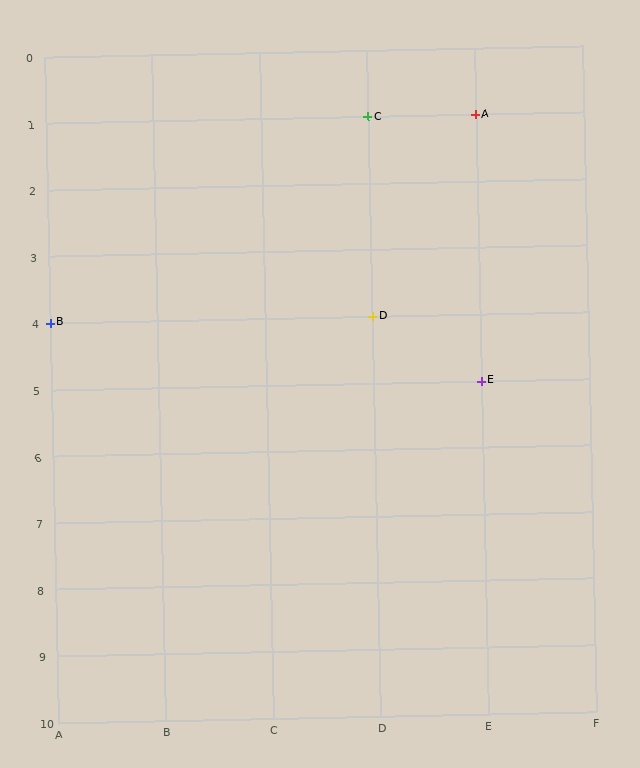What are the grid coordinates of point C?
Point C is at grid coordinates (D, 1).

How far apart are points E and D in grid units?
Points E and D are 1 column and 1 row apart (about 1.4 grid units diagonally).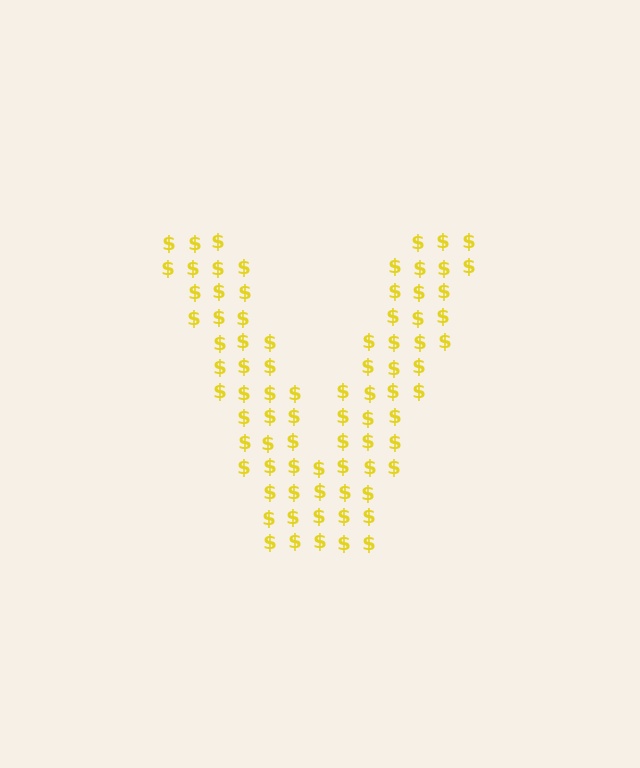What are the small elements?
The small elements are dollar signs.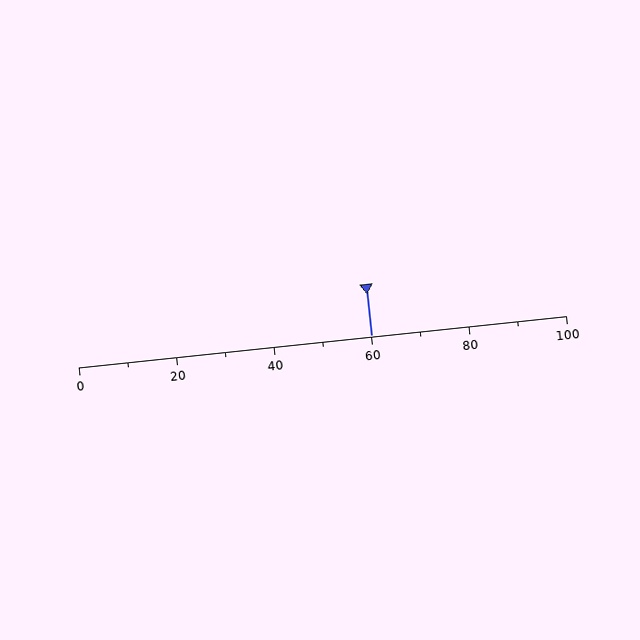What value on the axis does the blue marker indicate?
The marker indicates approximately 60.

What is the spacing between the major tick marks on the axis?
The major ticks are spaced 20 apart.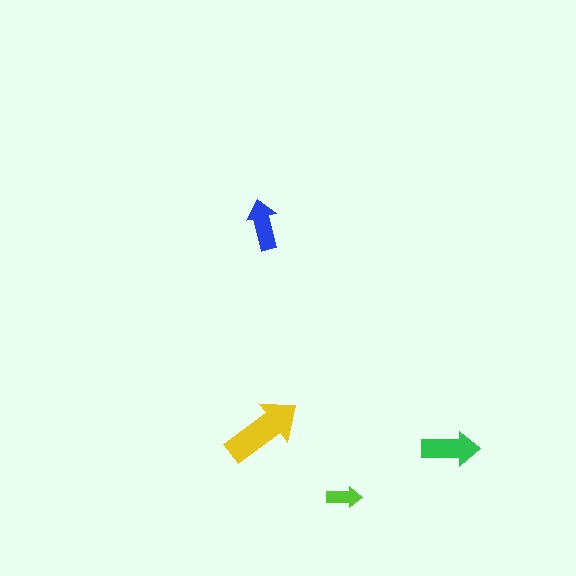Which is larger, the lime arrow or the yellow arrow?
The yellow one.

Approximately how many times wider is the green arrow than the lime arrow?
About 1.5 times wider.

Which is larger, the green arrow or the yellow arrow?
The yellow one.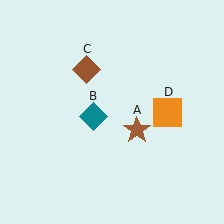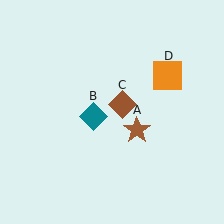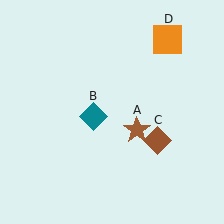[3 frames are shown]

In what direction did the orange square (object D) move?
The orange square (object D) moved up.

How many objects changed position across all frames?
2 objects changed position: brown diamond (object C), orange square (object D).